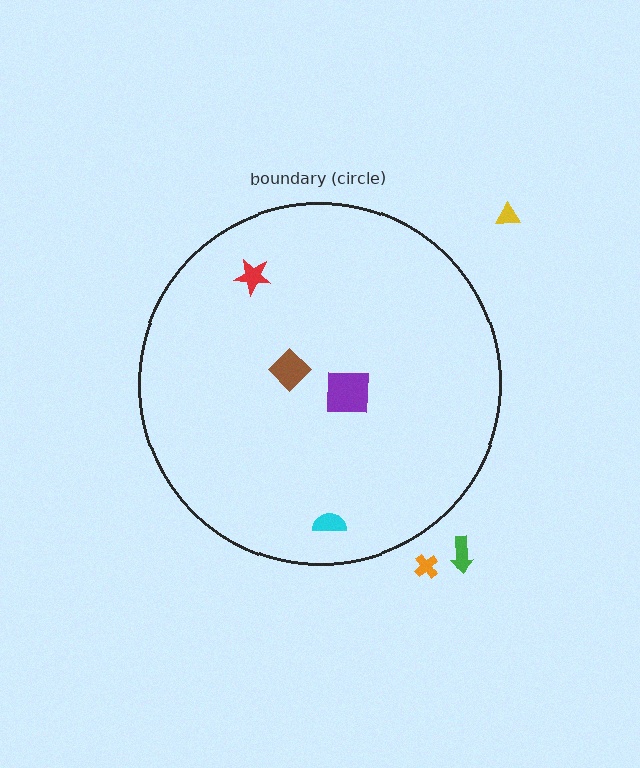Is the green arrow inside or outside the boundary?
Outside.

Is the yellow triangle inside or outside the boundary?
Outside.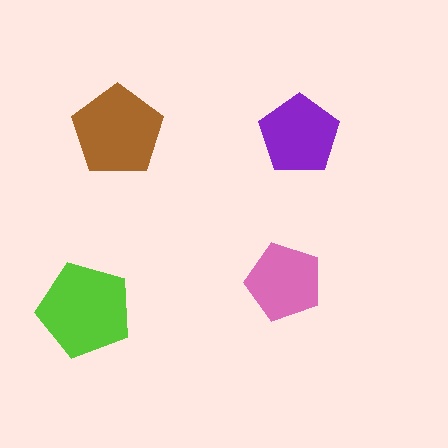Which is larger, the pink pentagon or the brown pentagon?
The brown one.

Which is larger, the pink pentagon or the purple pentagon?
The purple one.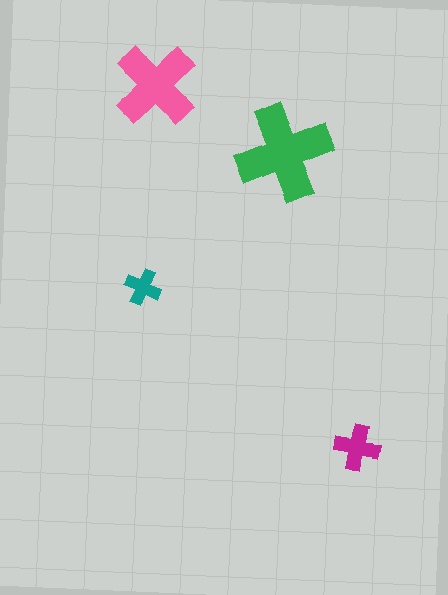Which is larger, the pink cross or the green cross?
The green one.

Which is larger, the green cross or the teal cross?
The green one.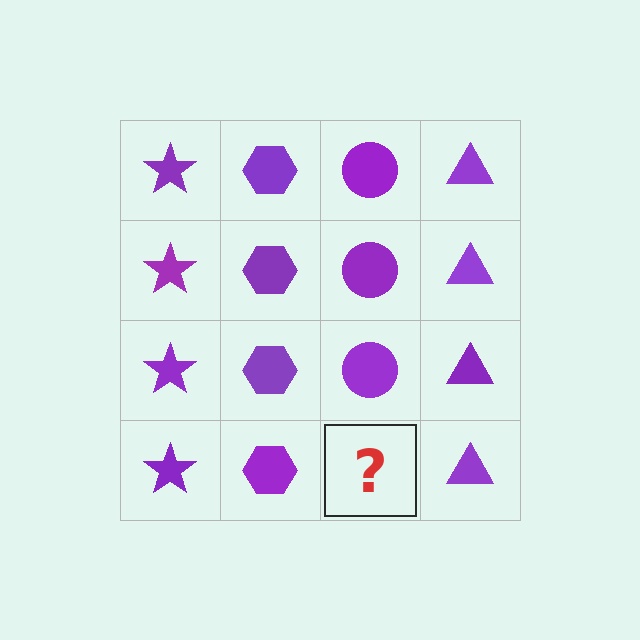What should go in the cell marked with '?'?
The missing cell should contain a purple circle.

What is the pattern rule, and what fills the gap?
The rule is that each column has a consistent shape. The gap should be filled with a purple circle.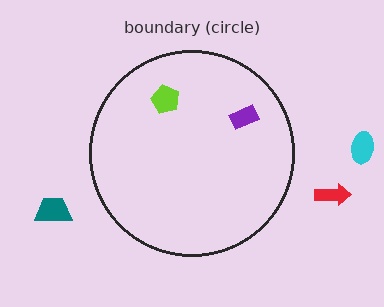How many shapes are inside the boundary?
2 inside, 3 outside.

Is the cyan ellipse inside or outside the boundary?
Outside.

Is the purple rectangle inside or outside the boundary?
Inside.